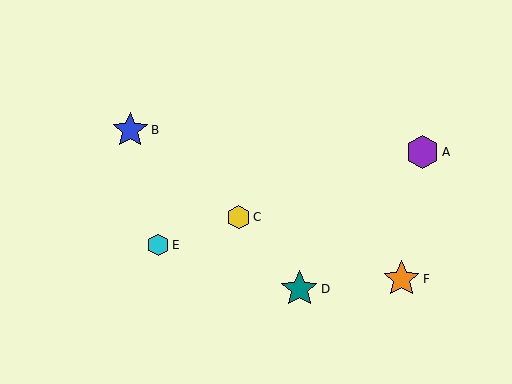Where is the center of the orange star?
The center of the orange star is at (401, 279).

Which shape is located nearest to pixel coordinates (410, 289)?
The orange star (labeled F) at (401, 279) is nearest to that location.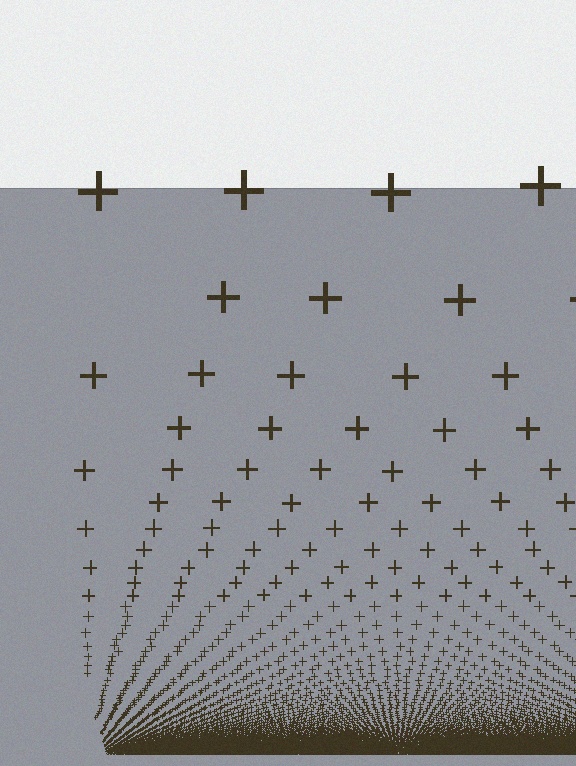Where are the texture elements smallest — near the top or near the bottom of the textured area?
Near the bottom.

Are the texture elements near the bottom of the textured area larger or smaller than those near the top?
Smaller. The gradient is inverted — elements near the bottom are smaller and denser.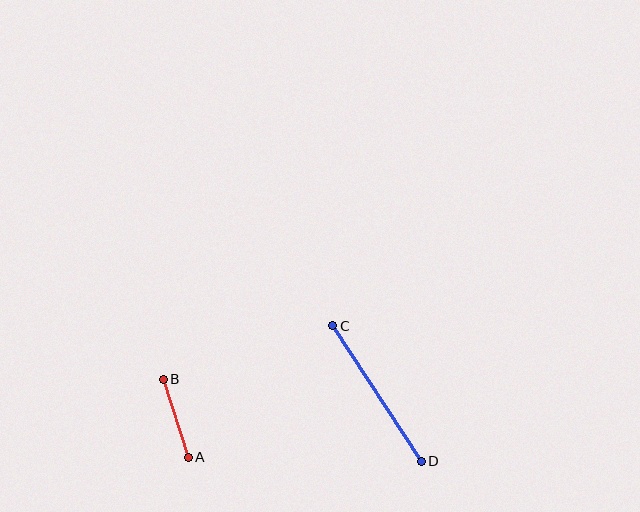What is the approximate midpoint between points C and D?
The midpoint is at approximately (377, 393) pixels.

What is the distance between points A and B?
The distance is approximately 82 pixels.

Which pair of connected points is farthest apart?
Points C and D are farthest apart.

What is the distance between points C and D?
The distance is approximately 162 pixels.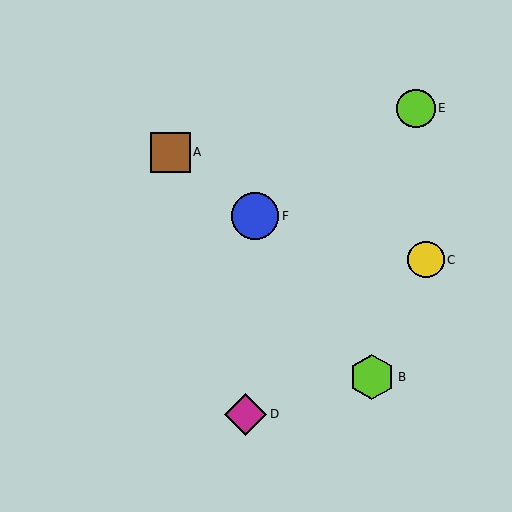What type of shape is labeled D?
Shape D is a magenta diamond.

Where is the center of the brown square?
The center of the brown square is at (170, 152).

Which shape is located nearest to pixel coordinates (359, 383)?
The lime hexagon (labeled B) at (372, 377) is nearest to that location.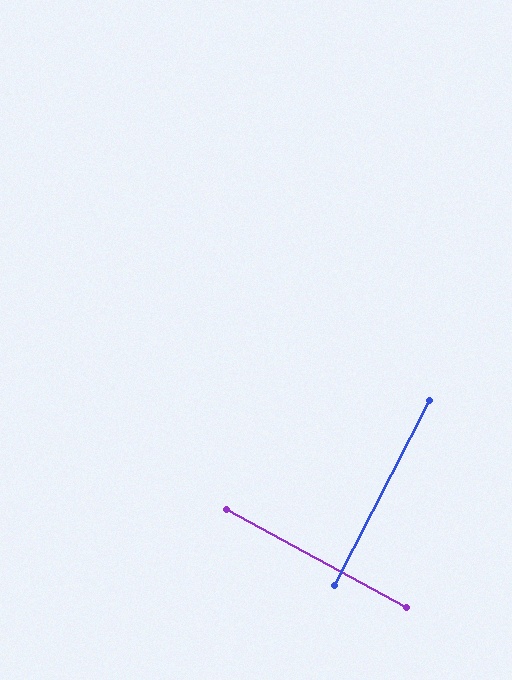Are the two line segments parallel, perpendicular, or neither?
Perpendicular — they meet at approximately 89°.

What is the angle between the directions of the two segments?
Approximately 89 degrees.